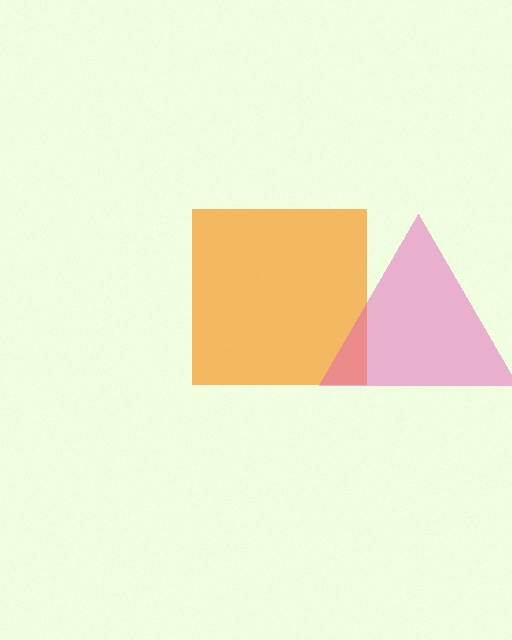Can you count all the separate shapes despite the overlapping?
Yes, there are 2 separate shapes.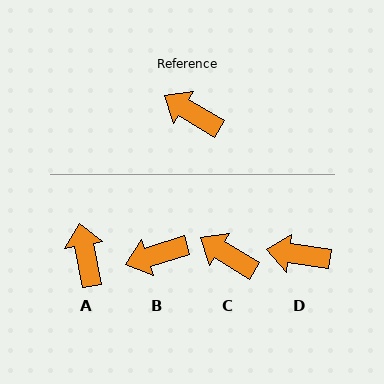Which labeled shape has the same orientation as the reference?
C.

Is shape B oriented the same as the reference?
No, it is off by about 48 degrees.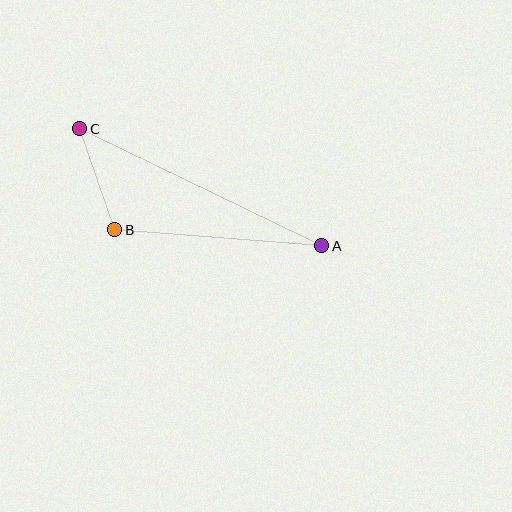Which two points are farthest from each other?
Points A and C are farthest from each other.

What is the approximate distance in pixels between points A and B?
The distance between A and B is approximately 208 pixels.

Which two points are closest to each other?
Points B and C are closest to each other.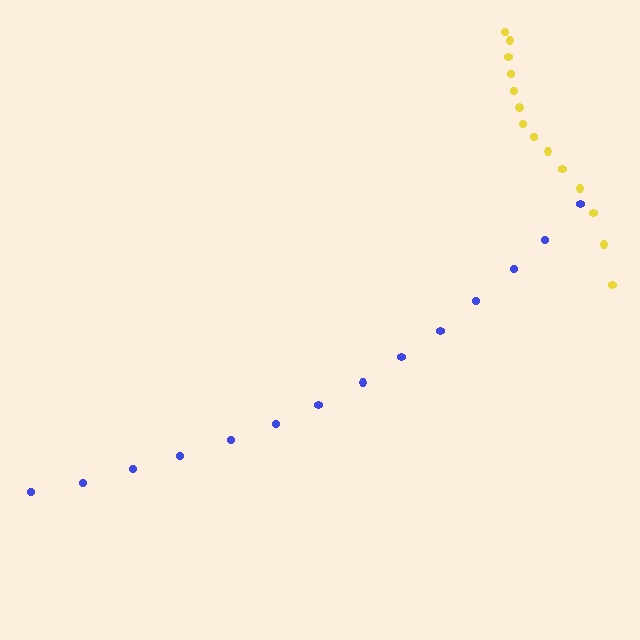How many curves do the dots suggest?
There are 2 distinct paths.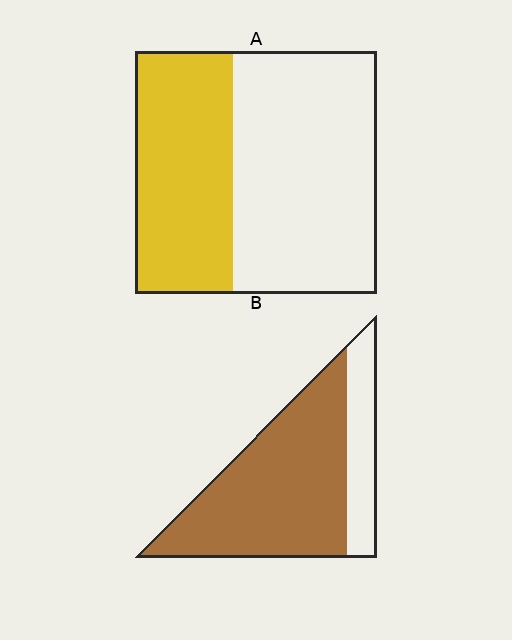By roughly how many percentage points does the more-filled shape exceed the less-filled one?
By roughly 35 percentage points (B over A).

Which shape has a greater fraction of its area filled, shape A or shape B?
Shape B.